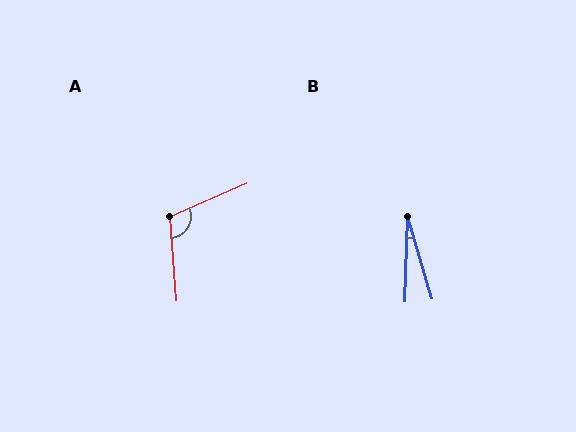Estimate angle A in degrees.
Approximately 109 degrees.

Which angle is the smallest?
B, at approximately 18 degrees.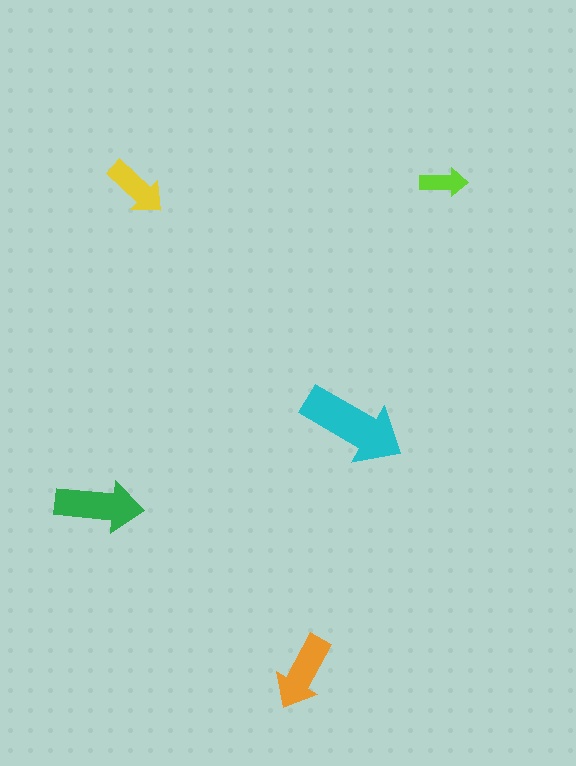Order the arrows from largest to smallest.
the cyan one, the green one, the orange one, the yellow one, the lime one.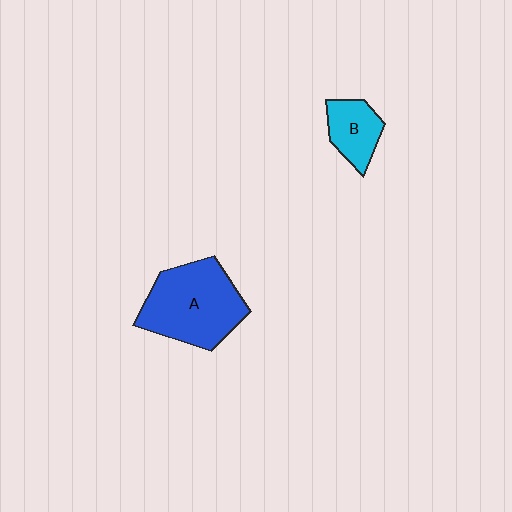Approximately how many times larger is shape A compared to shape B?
Approximately 2.3 times.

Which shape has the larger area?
Shape A (blue).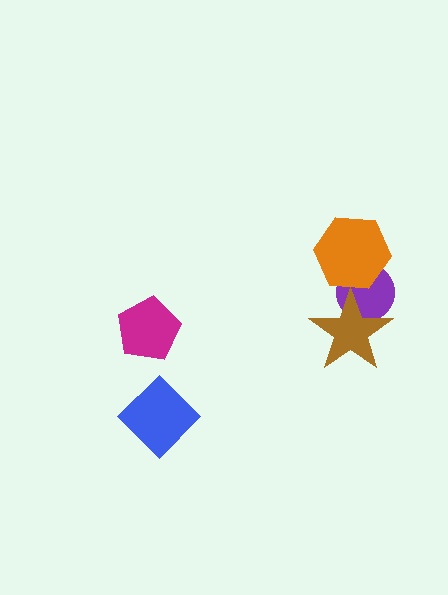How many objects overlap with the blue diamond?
0 objects overlap with the blue diamond.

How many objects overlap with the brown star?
1 object overlaps with the brown star.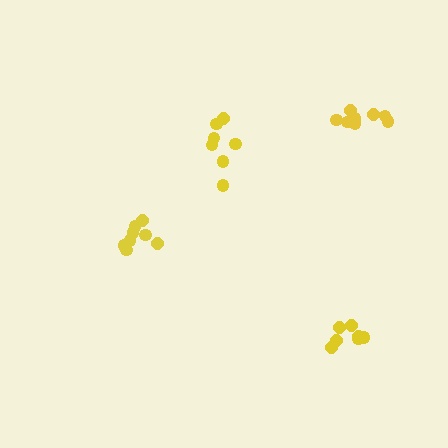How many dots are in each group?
Group 1: 7 dots, Group 2: 8 dots, Group 3: 7 dots, Group 4: 8 dots (30 total).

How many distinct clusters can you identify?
There are 4 distinct clusters.